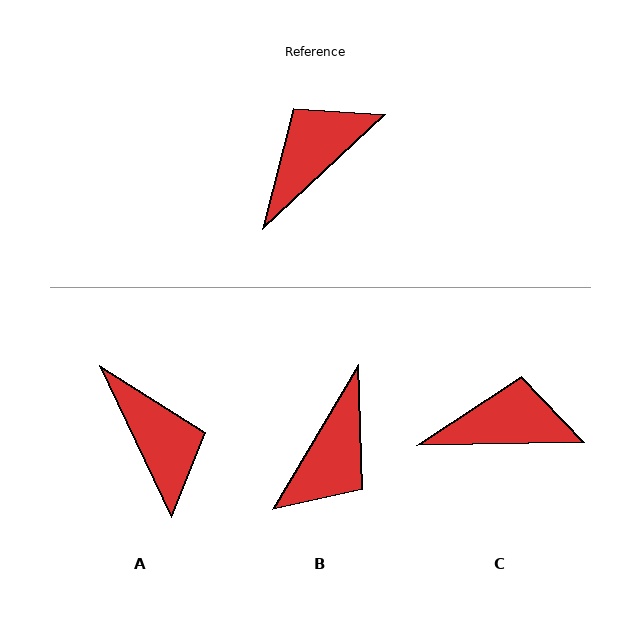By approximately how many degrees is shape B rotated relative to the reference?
Approximately 164 degrees clockwise.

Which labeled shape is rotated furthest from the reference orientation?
B, about 164 degrees away.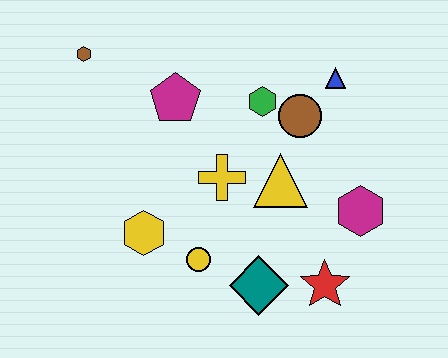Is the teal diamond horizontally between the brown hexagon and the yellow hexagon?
No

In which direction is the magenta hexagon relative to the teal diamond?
The magenta hexagon is to the right of the teal diamond.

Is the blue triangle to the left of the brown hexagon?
No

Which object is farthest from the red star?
The brown hexagon is farthest from the red star.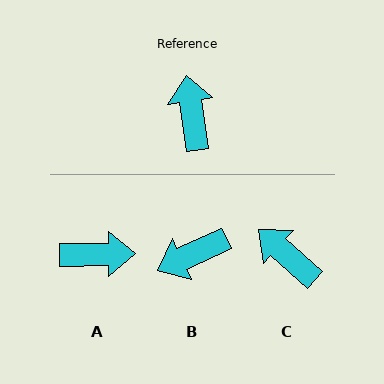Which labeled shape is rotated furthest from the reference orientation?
B, about 106 degrees away.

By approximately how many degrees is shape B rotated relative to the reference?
Approximately 106 degrees counter-clockwise.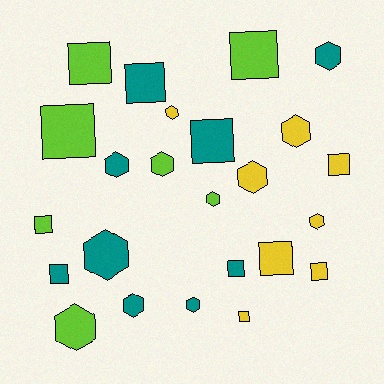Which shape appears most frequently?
Hexagon, with 12 objects.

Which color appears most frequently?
Teal, with 9 objects.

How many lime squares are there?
There are 4 lime squares.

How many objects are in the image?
There are 24 objects.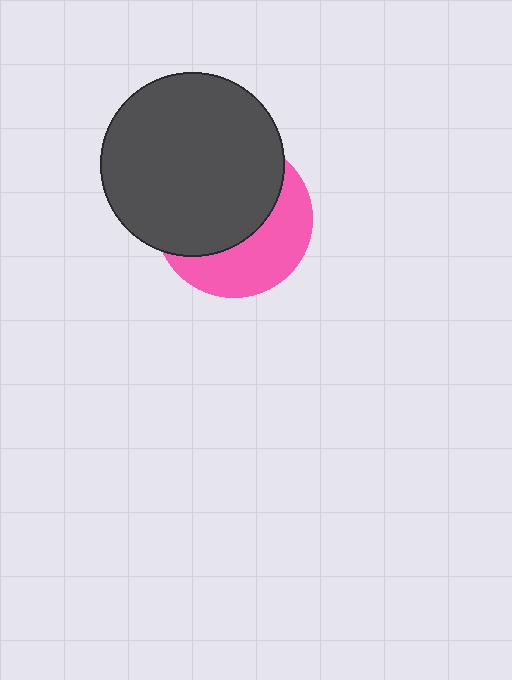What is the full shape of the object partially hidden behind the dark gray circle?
The partially hidden object is a pink circle.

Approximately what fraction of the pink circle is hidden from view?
Roughly 59% of the pink circle is hidden behind the dark gray circle.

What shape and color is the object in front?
The object in front is a dark gray circle.